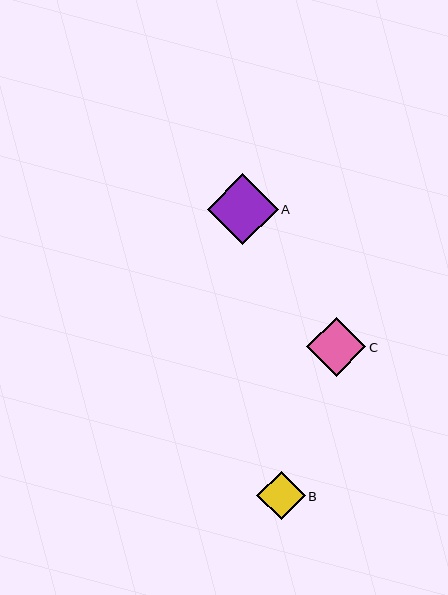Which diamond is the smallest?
Diamond B is the smallest with a size of approximately 48 pixels.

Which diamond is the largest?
Diamond A is the largest with a size of approximately 71 pixels.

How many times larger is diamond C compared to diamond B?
Diamond C is approximately 1.2 times the size of diamond B.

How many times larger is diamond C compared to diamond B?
Diamond C is approximately 1.2 times the size of diamond B.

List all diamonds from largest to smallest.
From largest to smallest: A, C, B.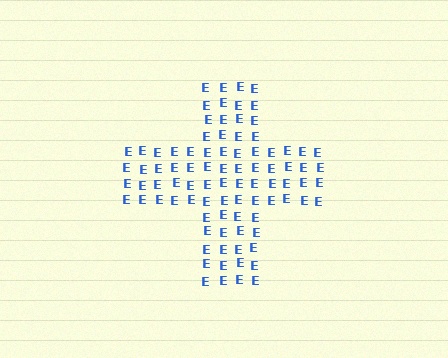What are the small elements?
The small elements are letter E's.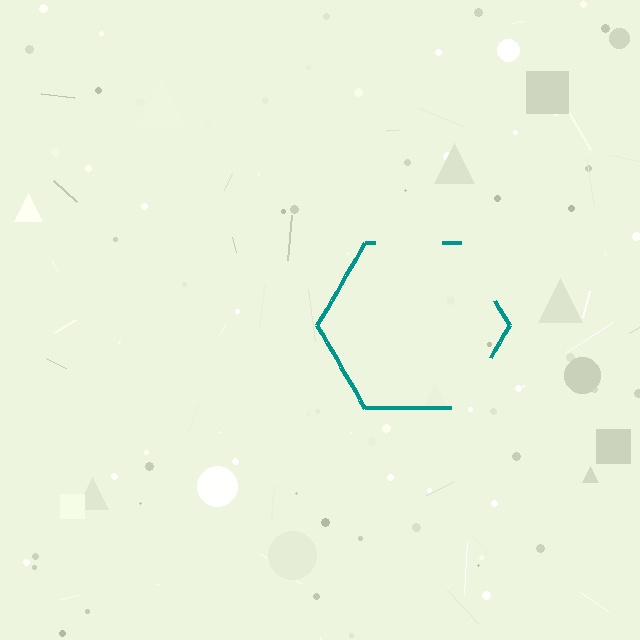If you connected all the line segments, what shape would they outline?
They would outline a hexagon.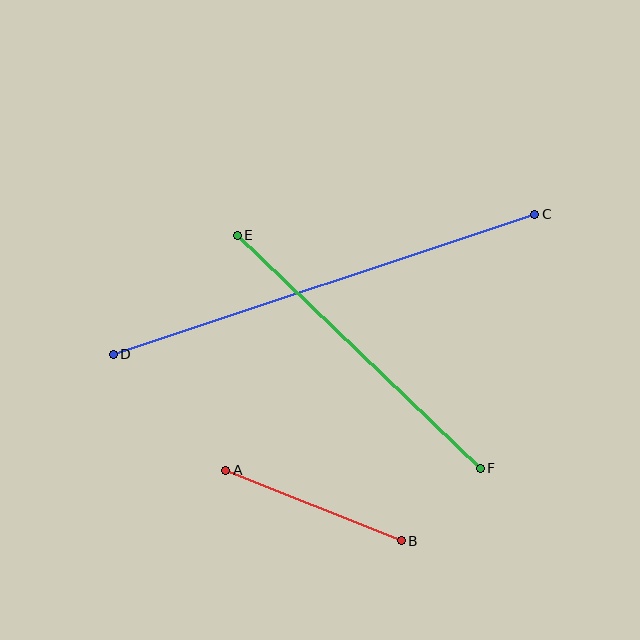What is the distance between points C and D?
The distance is approximately 444 pixels.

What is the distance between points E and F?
The distance is approximately 337 pixels.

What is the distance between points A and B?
The distance is approximately 189 pixels.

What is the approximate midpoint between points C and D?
The midpoint is at approximately (324, 284) pixels.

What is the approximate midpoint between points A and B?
The midpoint is at approximately (314, 505) pixels.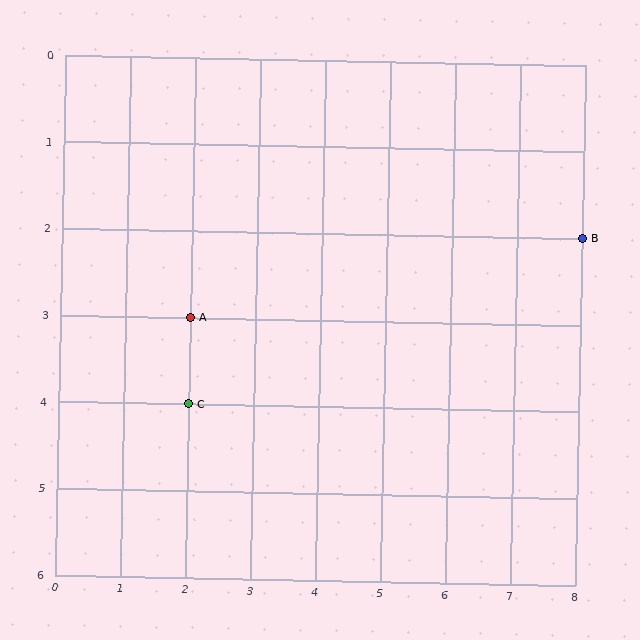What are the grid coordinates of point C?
Point C is at grid coordinates (2, 4).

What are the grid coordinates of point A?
Point A is at grid coordinates (2, 3).